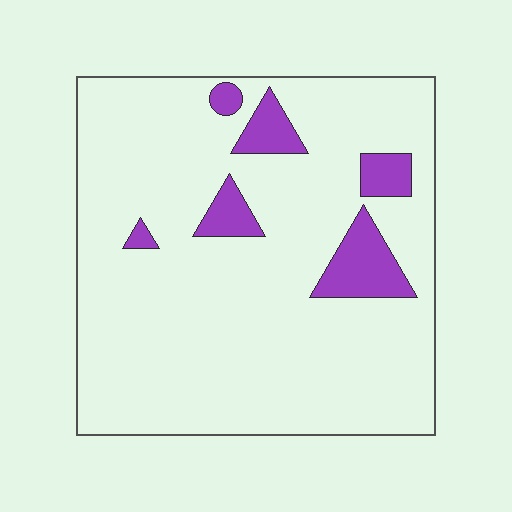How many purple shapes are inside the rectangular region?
6.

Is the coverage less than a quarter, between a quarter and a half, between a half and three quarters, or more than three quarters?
Less than a quarter.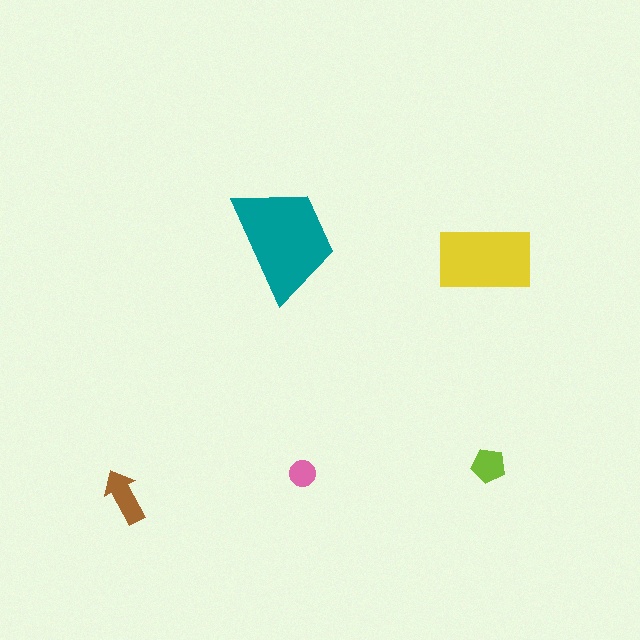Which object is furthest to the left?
The brown arrow is leftmost.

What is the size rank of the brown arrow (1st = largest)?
3rd.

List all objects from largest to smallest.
The teal trapezoid, the yellow rectangle, the brown arrow, the lime pentagon, the pink circle.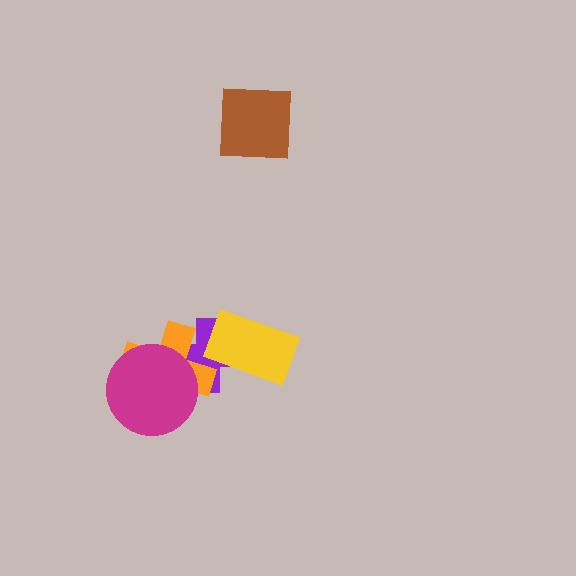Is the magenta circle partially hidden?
No, no other shape covers it.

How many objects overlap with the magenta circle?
2 objects overlap with the magenta circle.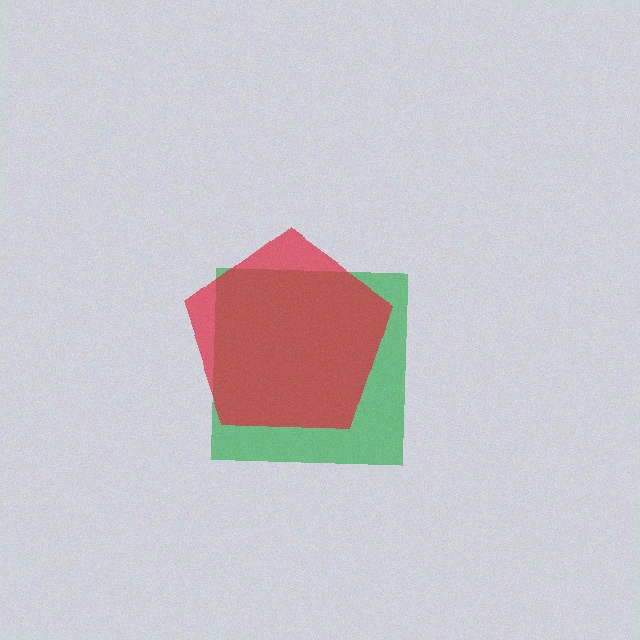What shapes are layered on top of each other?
The layered shapes are: a green square, a red pentagon.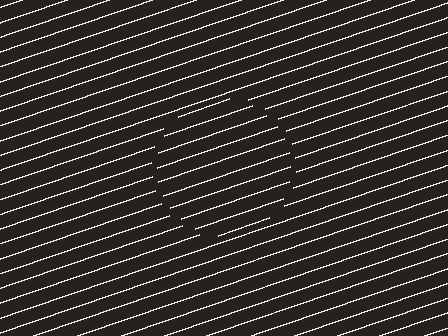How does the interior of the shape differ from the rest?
The interior of the shape contains the same grating, shifted by half a period — the contour is defined by the phase discontinuity where line-ends from the inner and outer gratings abut.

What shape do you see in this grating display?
An illusory circle. The interior of the shape contains the same grating, shifted by half a period — the contour is defined by the phase discontinuity where line-ends from the inner and outer gratings abut.